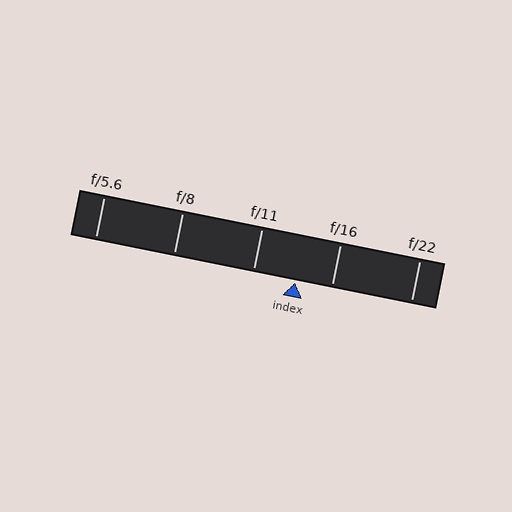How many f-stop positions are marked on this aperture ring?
There are 5 f-stop positions marked.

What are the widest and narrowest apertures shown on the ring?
The widest aperture shown is f/5.6 and the narrowest is f/22.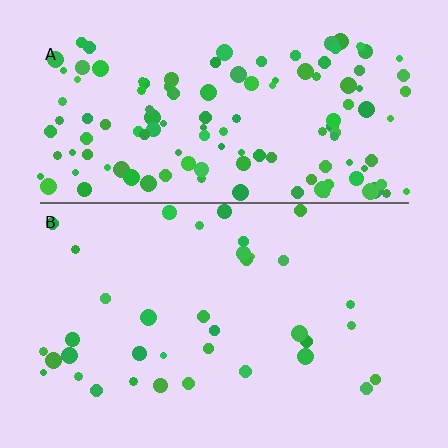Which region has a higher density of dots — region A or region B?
A (the top).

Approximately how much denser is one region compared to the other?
Approximately 3.5× — region A over region B.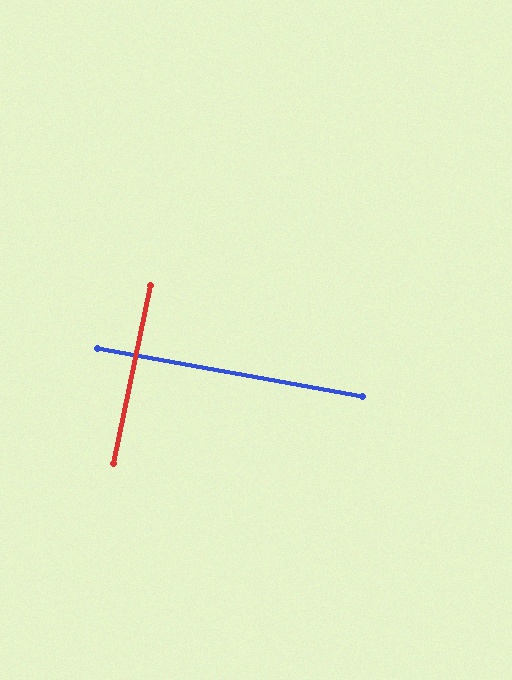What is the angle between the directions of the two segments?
Approximately 89 degrees.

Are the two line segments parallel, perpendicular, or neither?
Perpendicular — they meet at approximately 89°.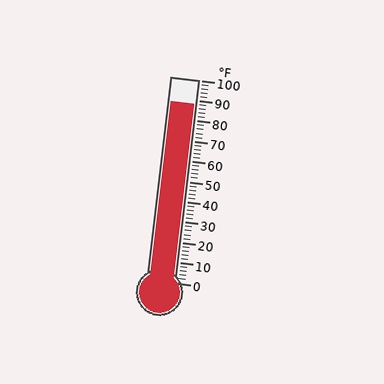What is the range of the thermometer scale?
The thermometer scale ranges from 0°F to 100°F.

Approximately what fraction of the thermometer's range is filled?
The thermometer is filled to approximately 90% of its range.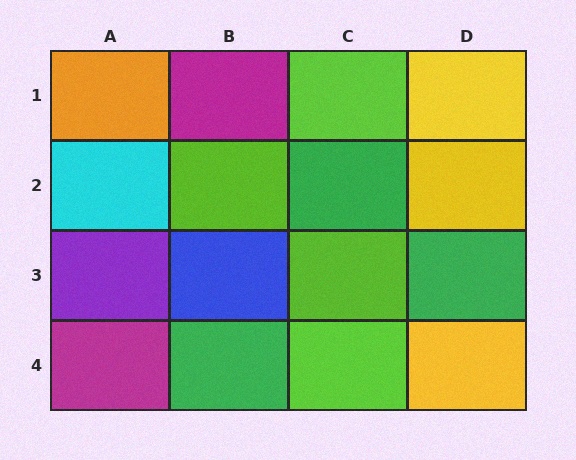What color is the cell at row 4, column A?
Magenta.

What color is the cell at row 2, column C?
Green.